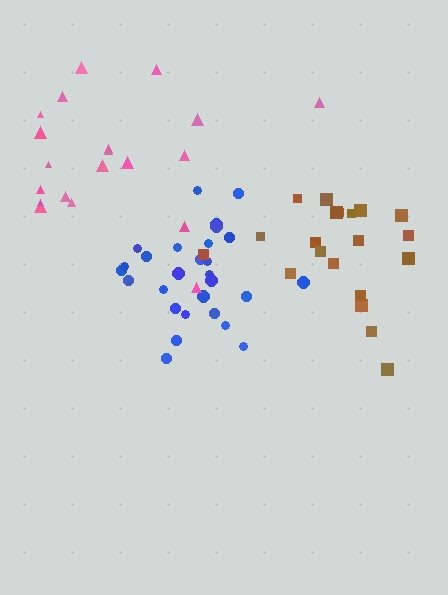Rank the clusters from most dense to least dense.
blue, brown, pink.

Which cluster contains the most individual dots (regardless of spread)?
Blue (28).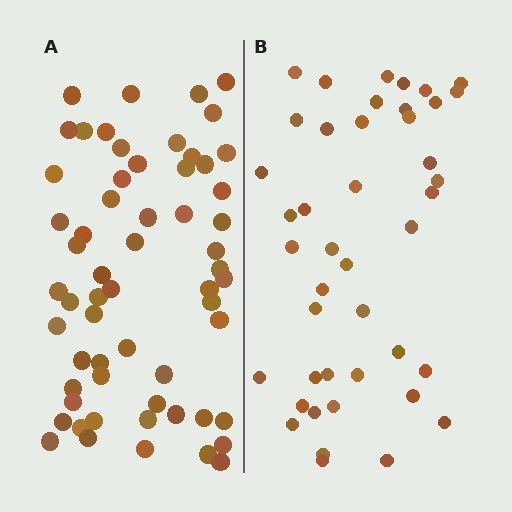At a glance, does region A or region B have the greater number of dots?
Region A (the left region) has more dots.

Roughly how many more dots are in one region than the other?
Region A has approximately 15 more dots than region B.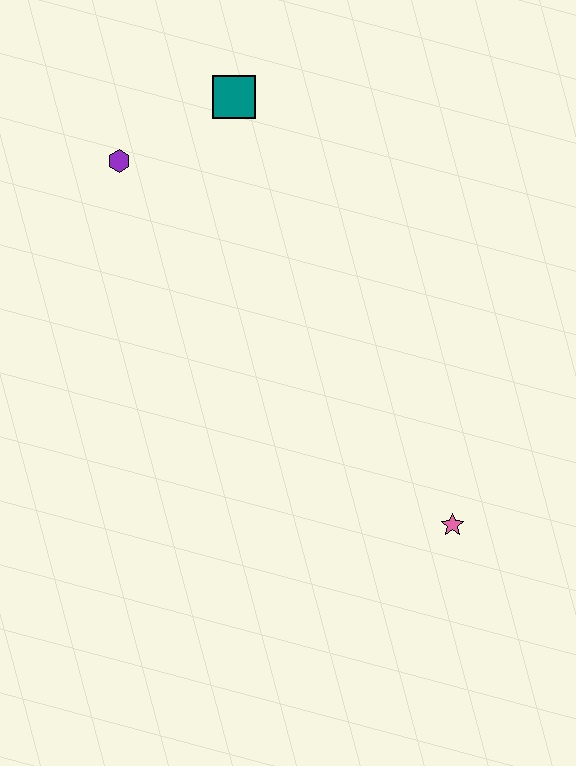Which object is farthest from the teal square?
The pink star is farthest from the teal square.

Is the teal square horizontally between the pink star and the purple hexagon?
Yes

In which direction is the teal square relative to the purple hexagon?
The teal square is to the right of the purple hexagon.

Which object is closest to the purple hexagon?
The teal square is closest to the purple hexagon.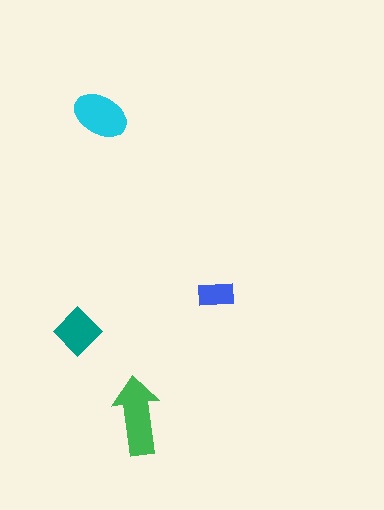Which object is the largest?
The green arrow.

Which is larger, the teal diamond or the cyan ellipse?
The cyan ellipse.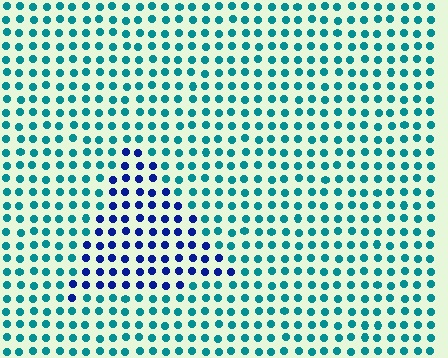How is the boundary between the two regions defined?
The boundary is defined purely by a slight shift in hue (about 50 degrees). Spacing, size, and orientation are identical on both sides.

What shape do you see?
I see a triangle.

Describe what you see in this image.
The image is filled with small teal elements in a uniform arrangement. A triangle-shaped region is visible where the elements are tinted to a slightly different hue, forming a subtle color boundary.